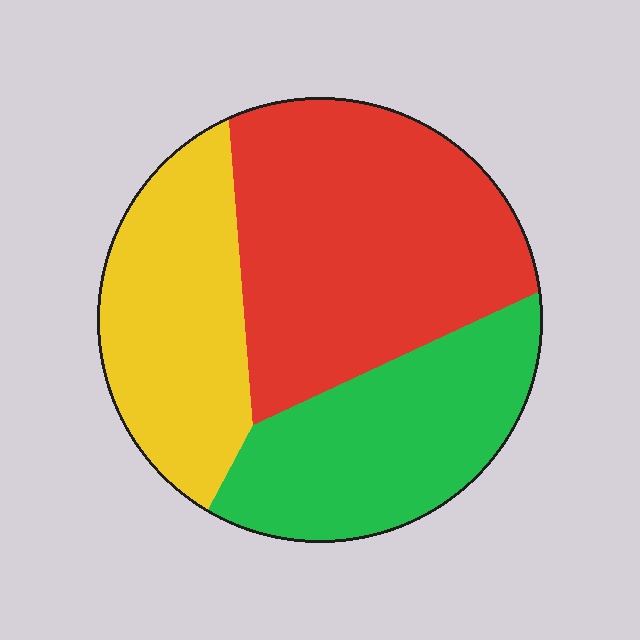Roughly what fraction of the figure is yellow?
Yellow takes up between a quarter and a half of the figure.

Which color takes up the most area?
Red, at roughly 45%.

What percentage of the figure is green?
Green covers roughly 30% of the figure.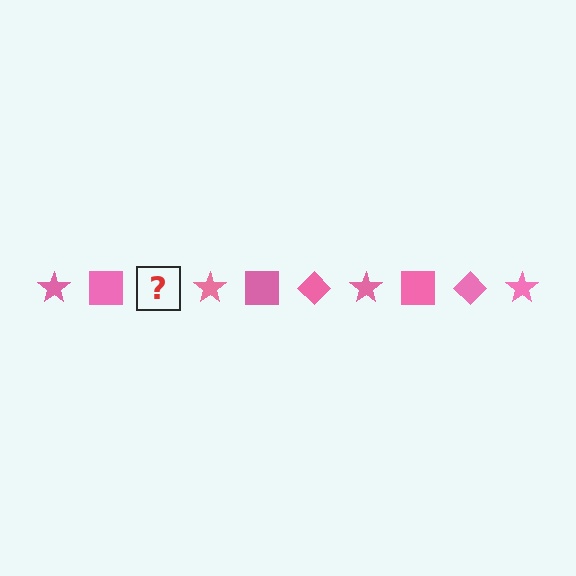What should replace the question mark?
The question mark should be replaced with a pink diamond.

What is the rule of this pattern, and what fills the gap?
The rule is that the pattern cycles through star, square, diamond shapes in pink. The gap should be filled with a pink diamond.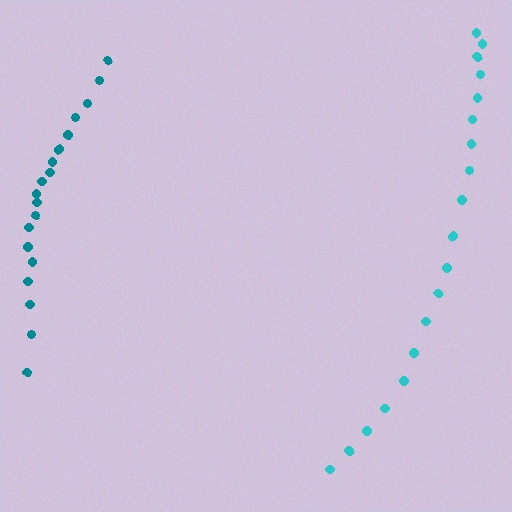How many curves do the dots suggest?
There are 2 distinct paths.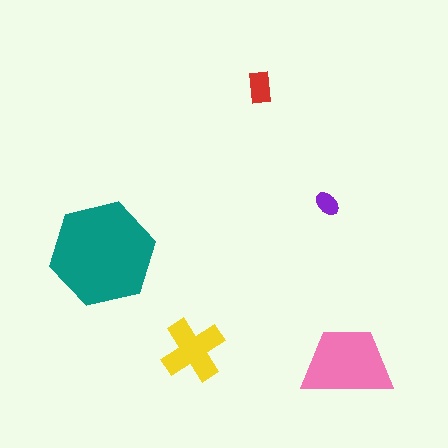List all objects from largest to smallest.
The teal hexagon, the pink trapezoid, the yellow cross, the red rectangle, the purple ellipse.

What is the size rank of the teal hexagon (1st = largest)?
1st.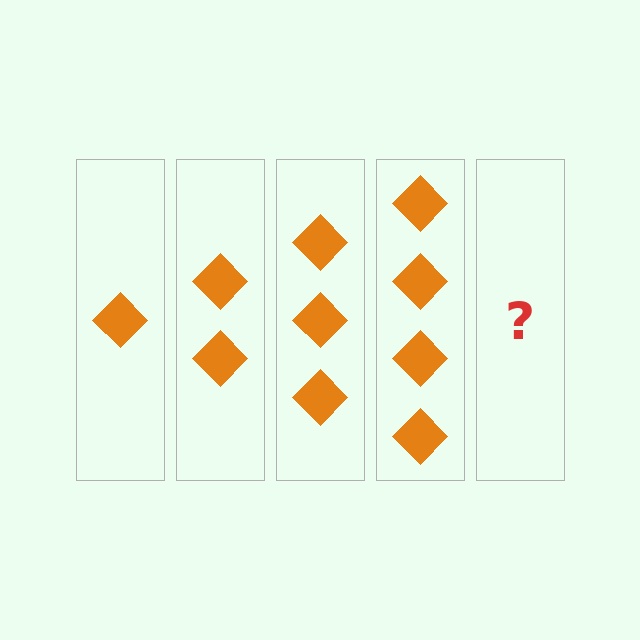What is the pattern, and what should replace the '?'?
The pattern is that each step adds one more diamond. The '?' should be 5 diamonds.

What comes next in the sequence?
The next element should be 5 diamonds.